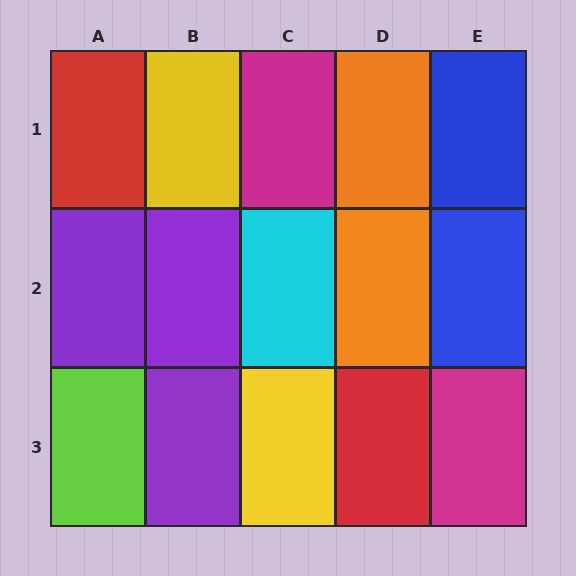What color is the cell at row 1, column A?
Red.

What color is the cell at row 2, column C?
Cyan.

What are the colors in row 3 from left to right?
Lime, purple, yellow, red, magenta.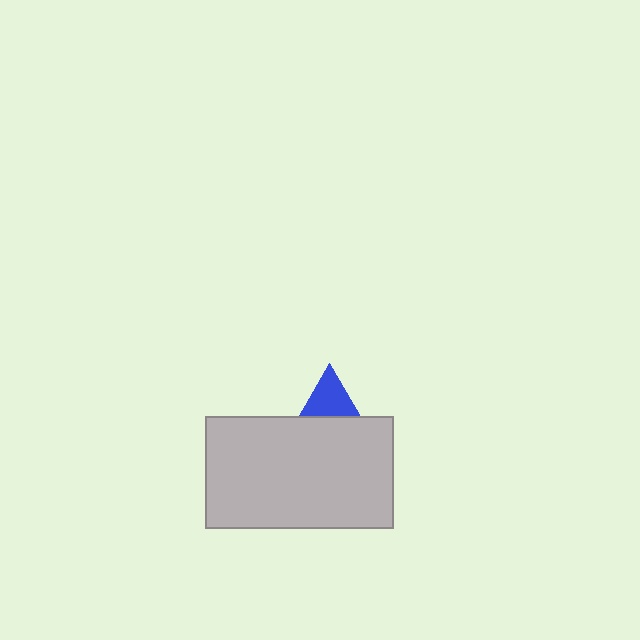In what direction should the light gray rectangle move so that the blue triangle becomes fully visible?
The light gray rectangle should move down. That is the shortest direction to clear the overlap and leave the blue triangle fully visible.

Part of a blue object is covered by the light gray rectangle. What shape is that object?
It is a triangle.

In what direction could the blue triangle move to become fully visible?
The blue triangle could move up. That would shift it out from behind the light gray rectangle entirely.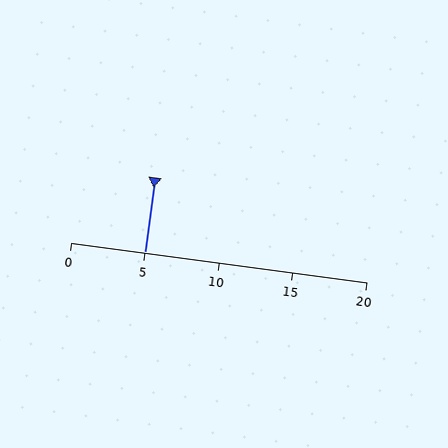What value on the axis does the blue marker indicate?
The marker indicates approximately 5.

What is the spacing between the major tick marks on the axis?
The major ticks are spaced 5 apart.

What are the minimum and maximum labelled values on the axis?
The axis runs from 0 to 20.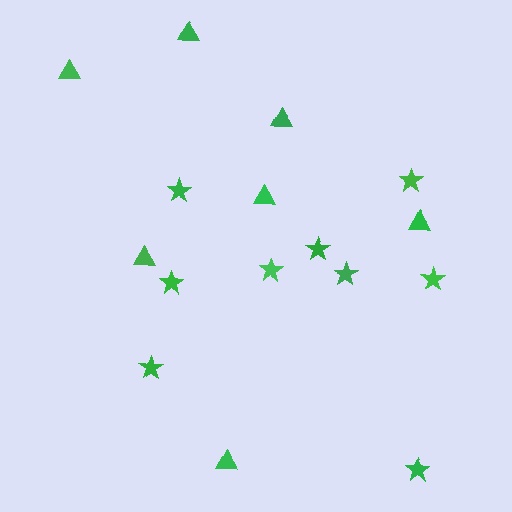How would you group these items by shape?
There are 2 groups: one group of stars (9) and one group of triangles (7).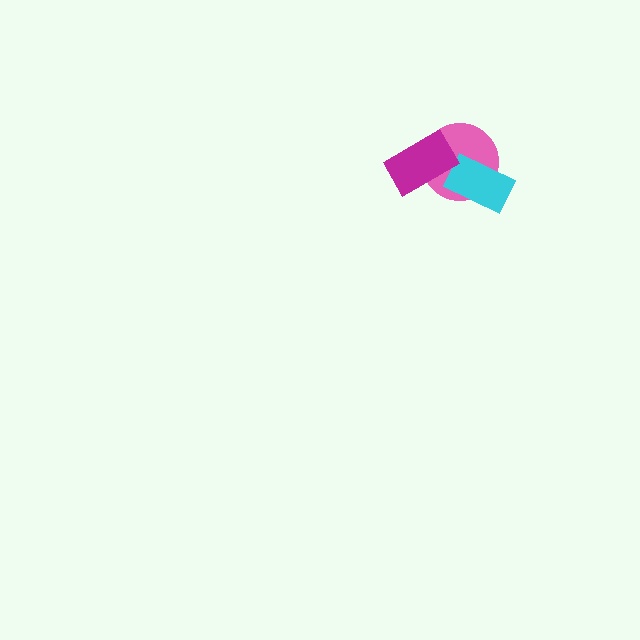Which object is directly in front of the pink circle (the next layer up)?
The cyan rectangle is directly in front of the pink circle.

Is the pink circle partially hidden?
Yes, it is partially covered by another shape.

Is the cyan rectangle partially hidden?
No, no other shape covers it.